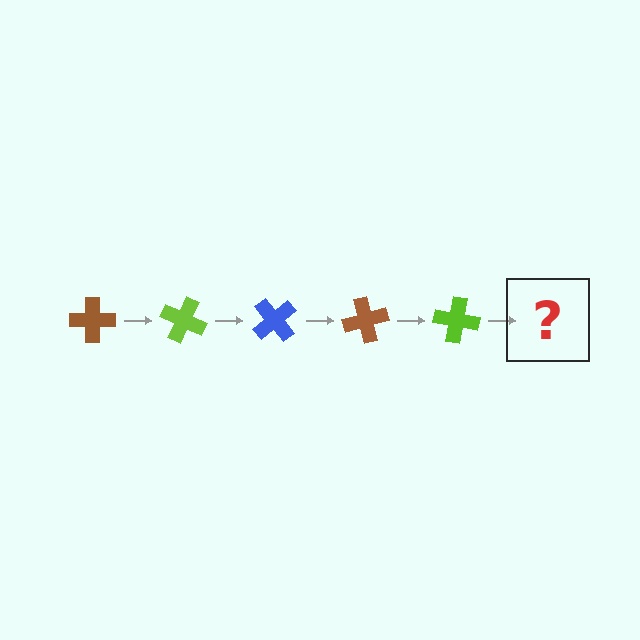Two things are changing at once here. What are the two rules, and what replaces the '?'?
The two rules are that it rotates 25 degrees each step and the color cycles through brown, lime, and blue. The '?' should be a blue cross, rotated 125 degrees from the start.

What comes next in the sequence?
The next element should be a blue cross, rotated 125 degrees from the start.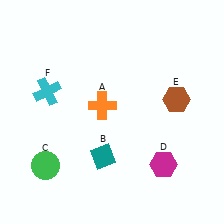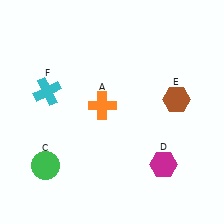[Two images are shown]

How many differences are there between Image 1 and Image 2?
There is 1 difference between the two images.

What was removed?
The teal diamond (B) was removed in Image 2.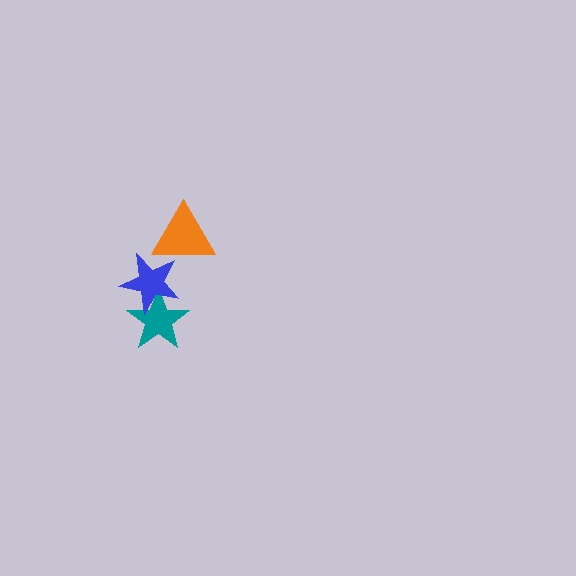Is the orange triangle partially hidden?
No, no other shape covers it.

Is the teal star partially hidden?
Yes, it is partially covered by another shape.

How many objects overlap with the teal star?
1 object overlaps with the teal star.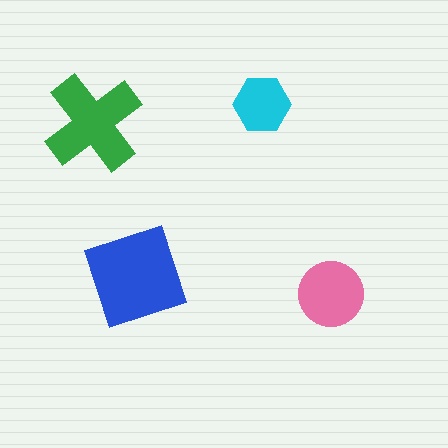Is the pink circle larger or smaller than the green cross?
Smaller.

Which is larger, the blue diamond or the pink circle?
The blue diamond.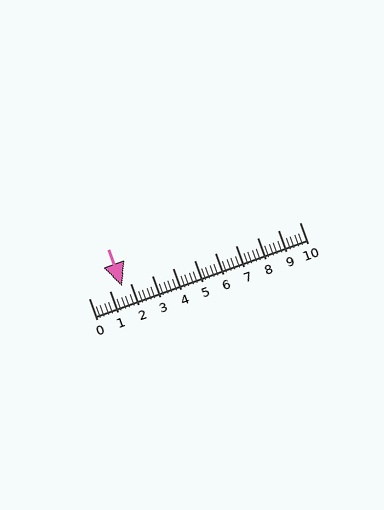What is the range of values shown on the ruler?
The ruler shows values from 0 to 10.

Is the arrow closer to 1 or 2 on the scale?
The arrow is closer to 2.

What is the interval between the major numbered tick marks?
The major tick marks are spaced 1 units apart.